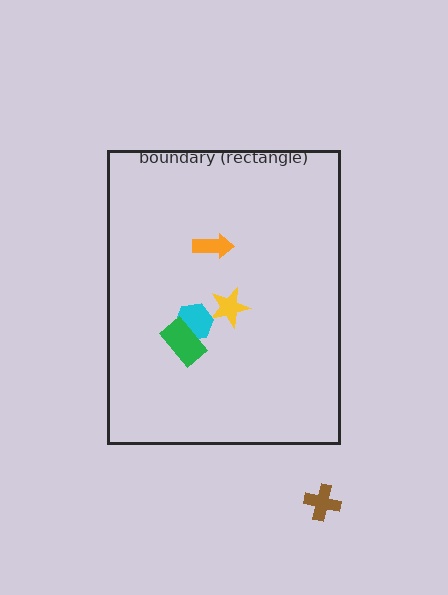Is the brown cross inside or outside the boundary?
Outside.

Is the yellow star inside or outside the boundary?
Inside.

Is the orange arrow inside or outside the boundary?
Inside.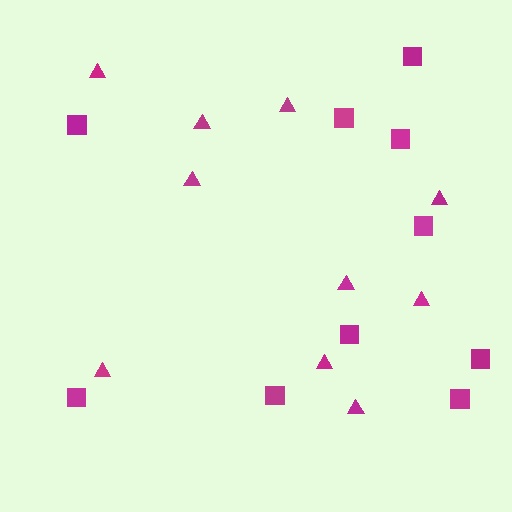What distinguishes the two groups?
There are 2 groups: one group of triangles (10) and one group of squares (10).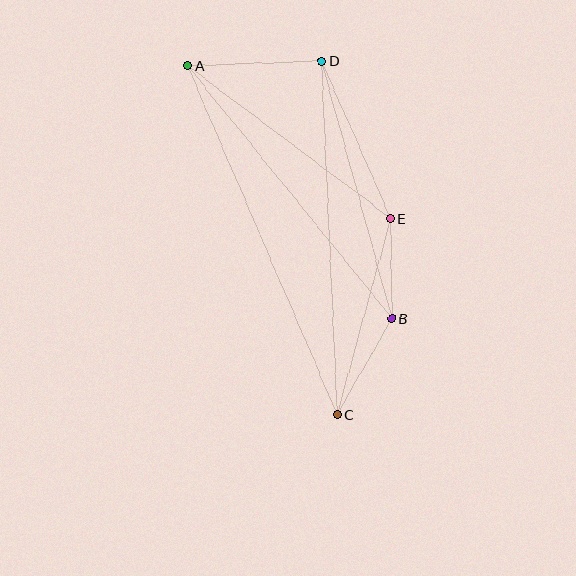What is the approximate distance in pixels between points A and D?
The distance between A and D is approximately 134 pixels.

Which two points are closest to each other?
Points B and E are closest to each other.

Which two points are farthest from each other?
Points A and C are farthest from each other.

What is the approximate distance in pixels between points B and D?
The distance between B and D is approximately 267 pixels.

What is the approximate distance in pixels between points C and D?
The distance between C and D is approximately 354 pixels.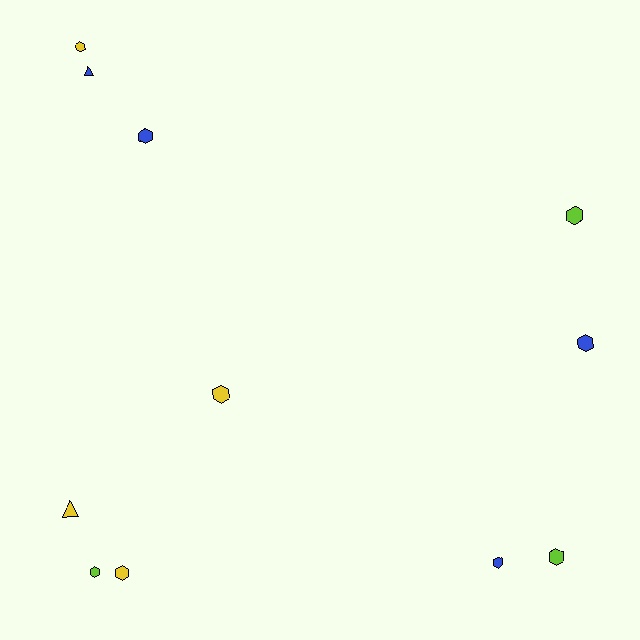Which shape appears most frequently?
Hexagon, with 9 objects.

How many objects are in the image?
There are 11 objects.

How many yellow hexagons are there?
There are 3 yellow hexagons.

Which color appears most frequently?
Blue, with 4 objects.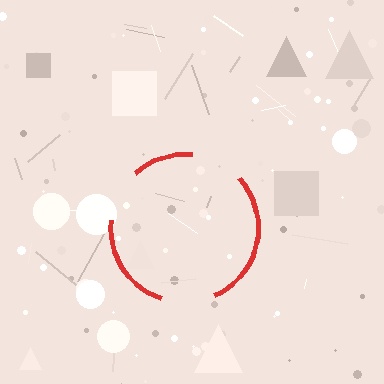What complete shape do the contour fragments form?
The contour fragments form a circle.